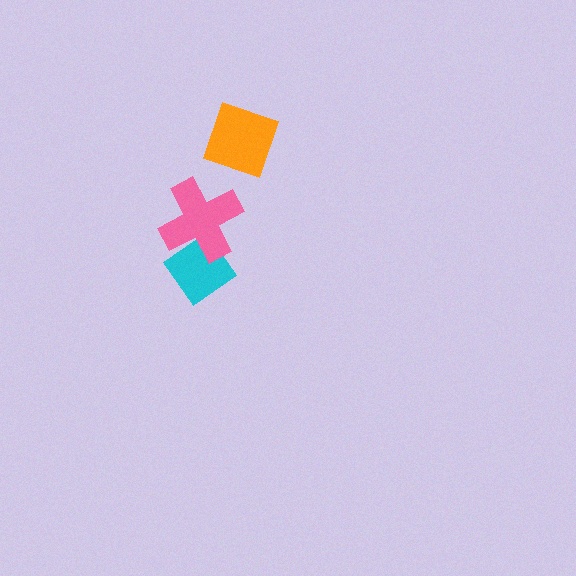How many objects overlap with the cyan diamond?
1 object overlaps with the cyan diamond.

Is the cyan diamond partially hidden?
Yes, it is partially covered by another shape.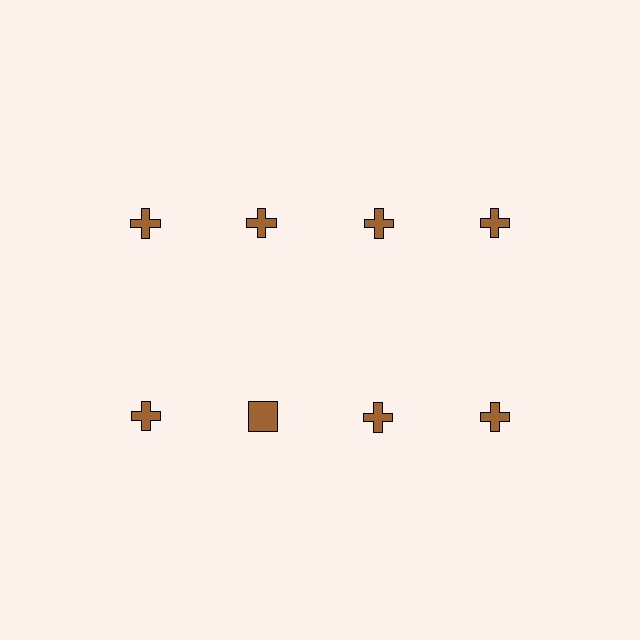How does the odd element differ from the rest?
It has a different shape: square instead of cross.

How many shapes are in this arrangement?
There are 8 shapes arranged in a grid pattern.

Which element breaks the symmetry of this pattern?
The brown square in the second row, second from left column breaks the symmetry. All other shapes are brown crosses.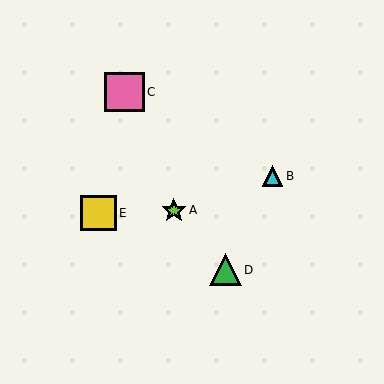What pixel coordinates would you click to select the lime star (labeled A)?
Click at (174, 210) to select the lime star A.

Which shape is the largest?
The pink square (labeled C) is the largest.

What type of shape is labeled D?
Shape D is a green triangle.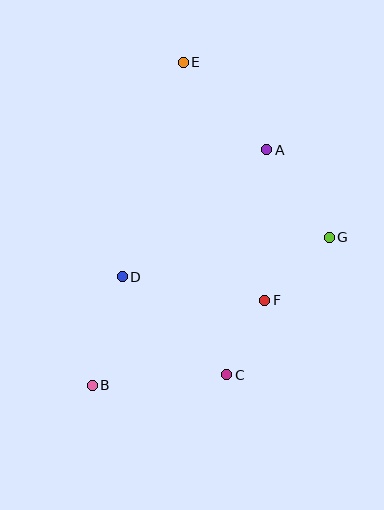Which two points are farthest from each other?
Points B and E are farthest from each other.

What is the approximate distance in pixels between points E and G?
The distance between E and G is approximately 228 pixels.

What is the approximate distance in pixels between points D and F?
The distance between D and F is approximately 144 pixels.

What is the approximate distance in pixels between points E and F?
The distance between E and F is approximately 251 pixels.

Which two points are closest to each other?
Points C and F are closest to each other.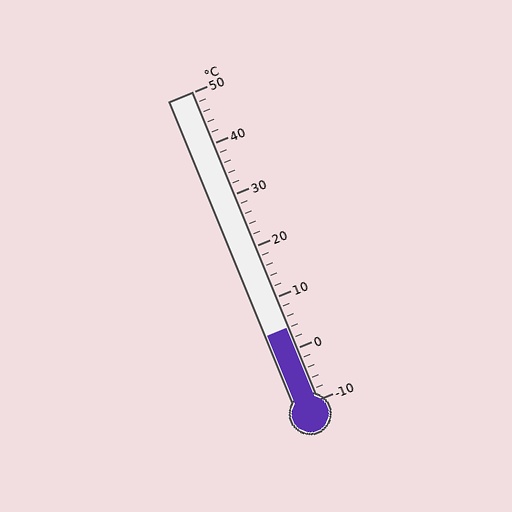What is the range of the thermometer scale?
The thermometer scale ranges from -10°C to 50°C.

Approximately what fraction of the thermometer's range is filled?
The thermometer is filled to approximately 25% of its range.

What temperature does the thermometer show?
The thermometer shows approximately 4°C.